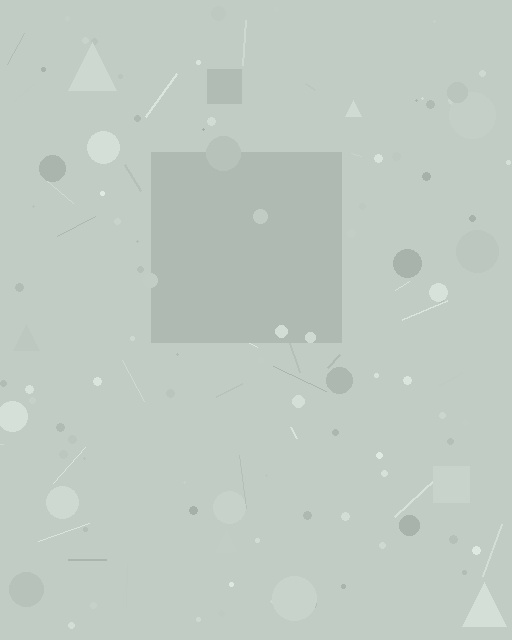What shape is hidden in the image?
A square is hidden in the image.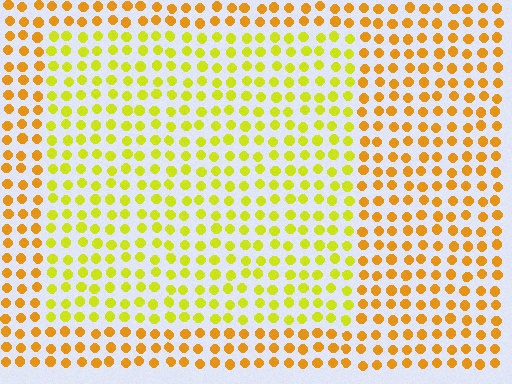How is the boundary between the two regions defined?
The boundary is defined purely by a slight shift in hue (about 31 degrees). Spacing, size, and orientation are identical on both sides.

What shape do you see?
I see a rectangle.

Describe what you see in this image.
The image is filled with small orange elements in a uniform arrangement. A rectangle-shaped region is visible where the elements are tinted to a slightly different hue, forming a subtle color boundary.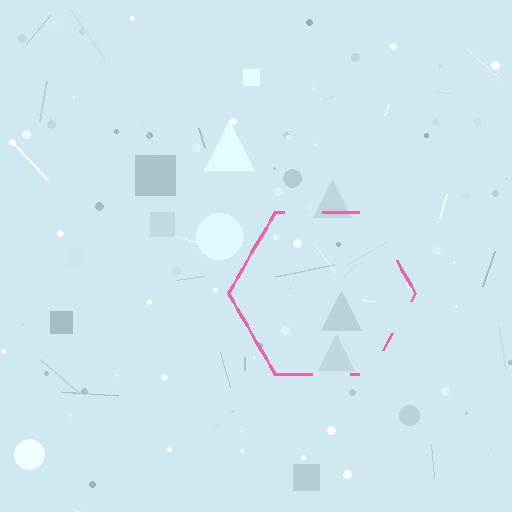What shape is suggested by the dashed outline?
The dashed outline suggests a hexagon.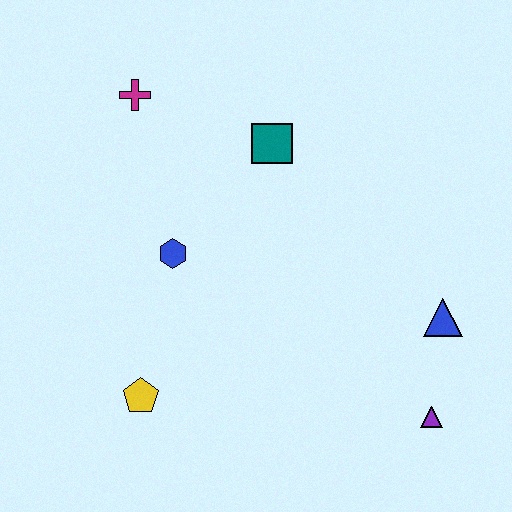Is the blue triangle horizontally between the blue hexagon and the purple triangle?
No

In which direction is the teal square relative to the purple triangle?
The teal square is above the purple triangle.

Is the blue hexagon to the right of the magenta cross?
Yes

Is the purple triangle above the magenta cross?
No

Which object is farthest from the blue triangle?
The magenta cross is farthest from the blue triangle.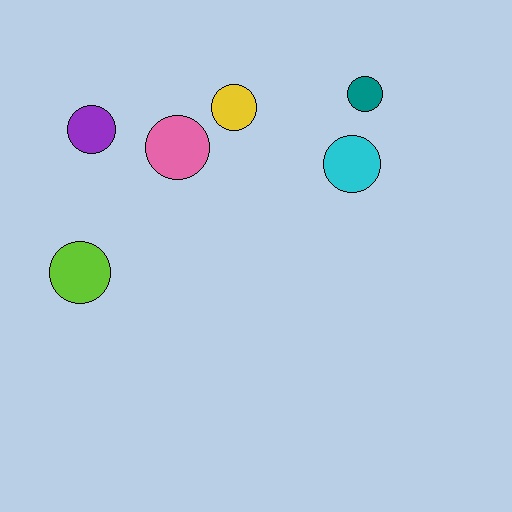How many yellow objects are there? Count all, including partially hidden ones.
There is 1 yellow object.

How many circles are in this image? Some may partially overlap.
There are 6 circles.